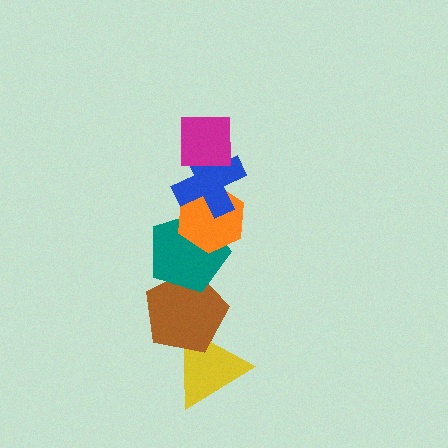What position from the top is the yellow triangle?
The yellow triangle is 6th from the top.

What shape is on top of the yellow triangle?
The brown pentagon is on top of the yellow triangle.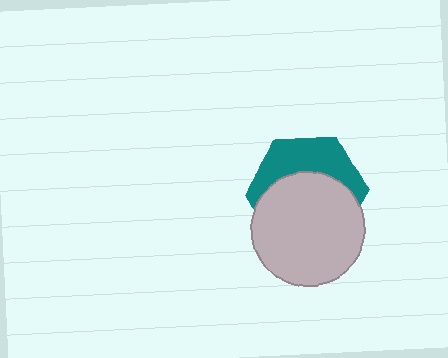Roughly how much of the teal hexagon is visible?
A small part of it is visible (roughly 40%).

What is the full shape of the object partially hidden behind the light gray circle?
The partially hidden object is a teal hexagon.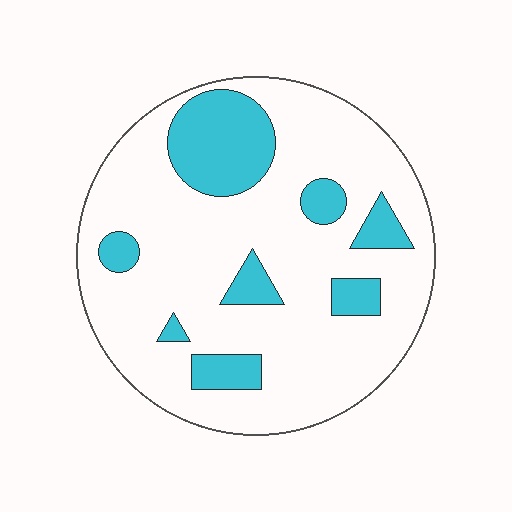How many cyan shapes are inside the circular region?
8.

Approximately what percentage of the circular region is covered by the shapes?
Approximately 20%.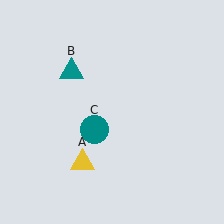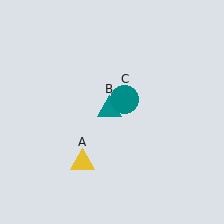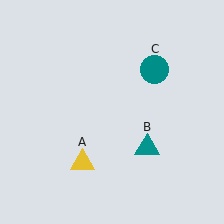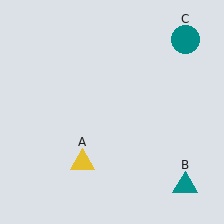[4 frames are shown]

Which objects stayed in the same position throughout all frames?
Yellow triangle (object A) remained stationary.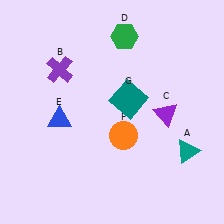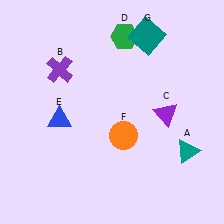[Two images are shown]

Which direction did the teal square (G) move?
The teal square (G) moved up.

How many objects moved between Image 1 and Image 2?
1 object moved between the two images.